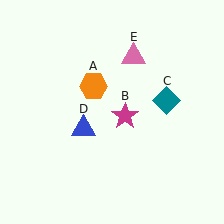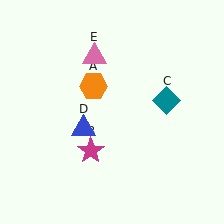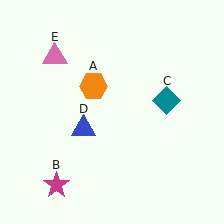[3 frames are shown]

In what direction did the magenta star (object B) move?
The magenta star (object B) moved down and to the left.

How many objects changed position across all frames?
2 objects changed position: magenta star (object B), pink triangle (object E).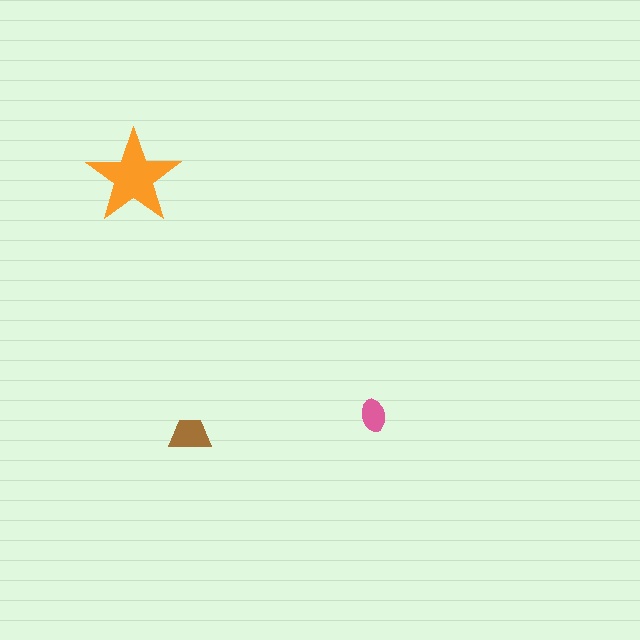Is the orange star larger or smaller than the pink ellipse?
Larger.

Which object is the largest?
The orange star.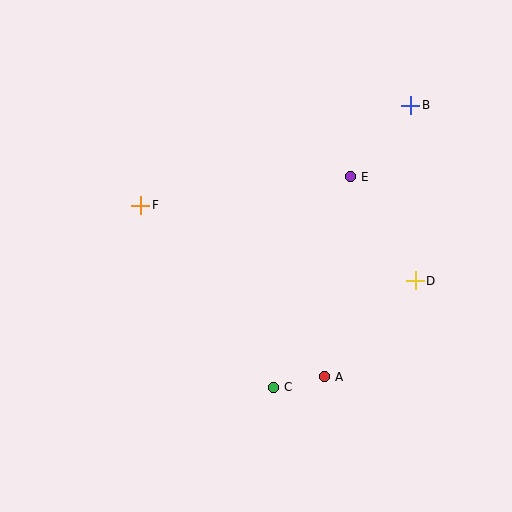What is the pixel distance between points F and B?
The distance between F and B is 288 pixels.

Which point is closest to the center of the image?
Point E at (350, 177) is closest to the center.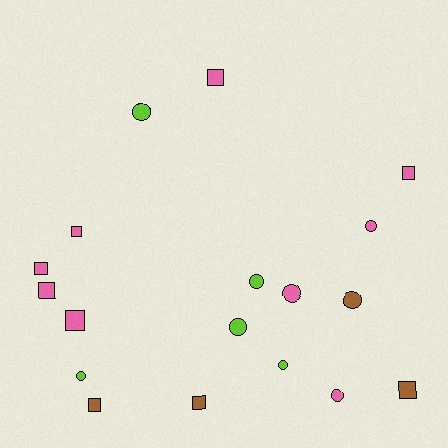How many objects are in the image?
There are 18 objects.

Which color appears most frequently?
Pink, with 9 objects.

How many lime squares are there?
There are no lime squares.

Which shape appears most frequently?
Circle, with 9 objects.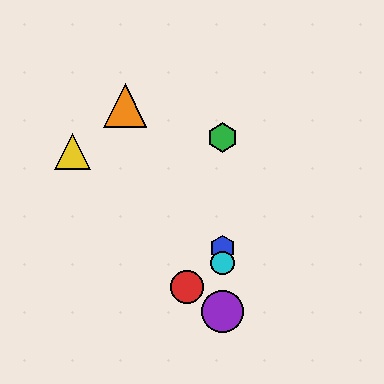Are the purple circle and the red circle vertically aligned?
No, the purple circle is at x≈222 and the red circle is at x≈187.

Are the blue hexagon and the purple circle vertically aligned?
Yes, both are at x≈222.